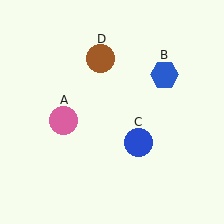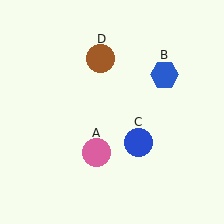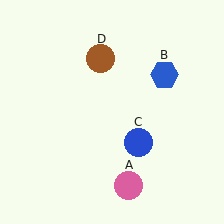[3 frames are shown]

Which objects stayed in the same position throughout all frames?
Blue hexagon (object B) and blue circle (object C) and brown circle (object D) remained stationary.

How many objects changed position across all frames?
1 object changed position: pink circle (object A).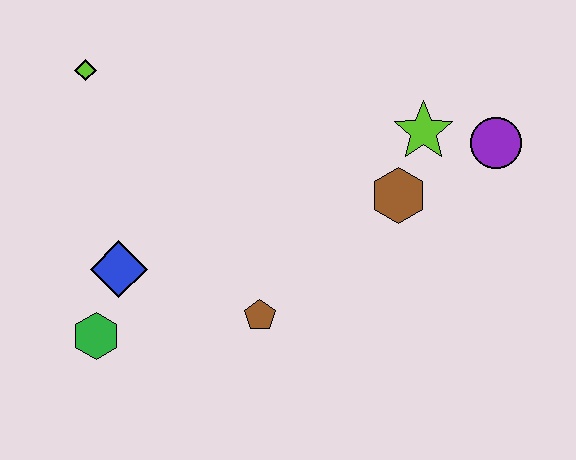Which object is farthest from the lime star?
The green hexagon is farthest from the lime star.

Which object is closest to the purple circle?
The lime star is closest to the purple circle.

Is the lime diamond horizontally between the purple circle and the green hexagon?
No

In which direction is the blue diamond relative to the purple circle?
The blue diamond is to the left of the purple circle.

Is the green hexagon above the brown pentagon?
No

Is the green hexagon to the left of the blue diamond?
Yes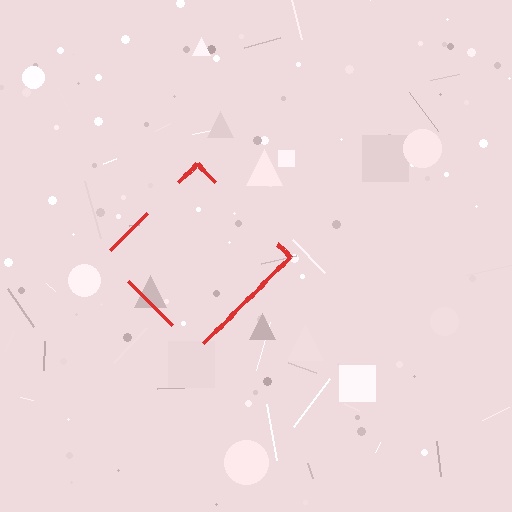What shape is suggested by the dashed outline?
The dashed outline suggests a diamond.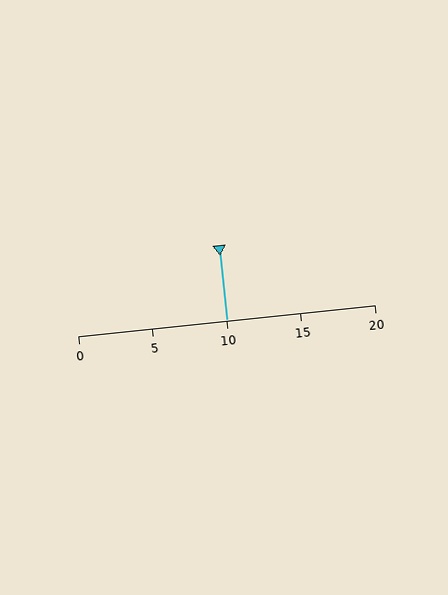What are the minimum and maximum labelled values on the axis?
The axis runs from 0 to 20.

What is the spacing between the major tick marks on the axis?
The major ticks are spaced 5 apart.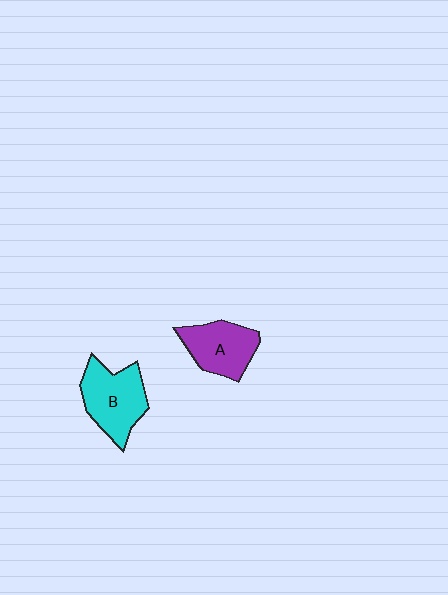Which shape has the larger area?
Shape B (cyan).